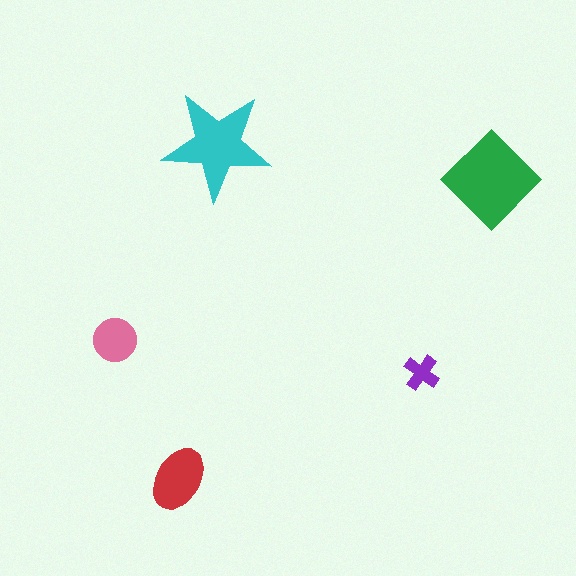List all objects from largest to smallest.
The green diamond, the cyan star, the red ellipse, the pink circle, the purple cross.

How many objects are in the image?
There are 5 objects in the image.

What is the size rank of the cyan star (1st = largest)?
2nd.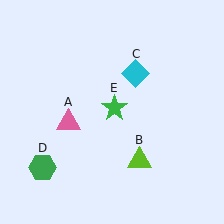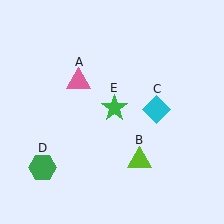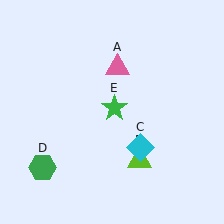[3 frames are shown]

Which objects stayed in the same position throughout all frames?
Lime triangle (object B) and green hexagon (object D) and green star (object E) remained stationary.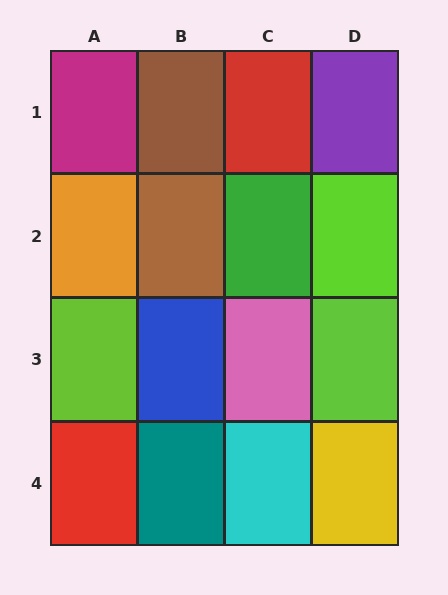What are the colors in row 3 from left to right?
Lime, blue, pink, lime.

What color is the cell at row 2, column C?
Green.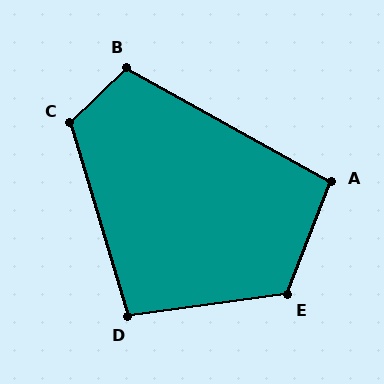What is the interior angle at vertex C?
Approximately 117 degrees (obtuse).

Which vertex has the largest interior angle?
E, at approximately 119 degrees.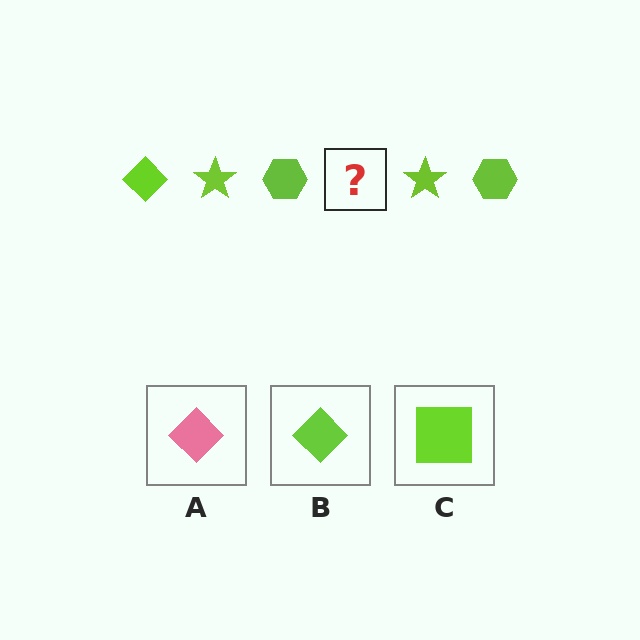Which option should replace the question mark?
Option B.